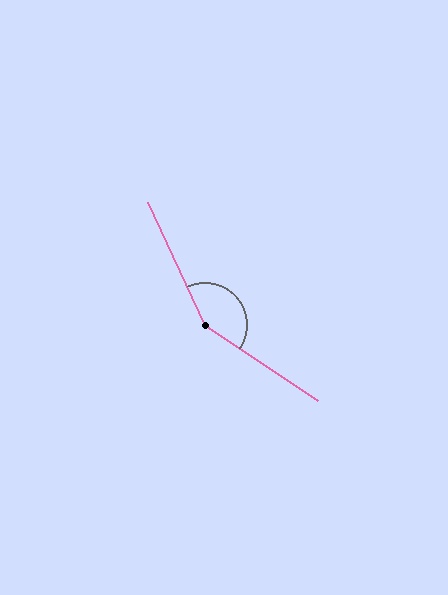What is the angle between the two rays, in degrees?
Approximately 149 degrees.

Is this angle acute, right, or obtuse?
It is obtuse.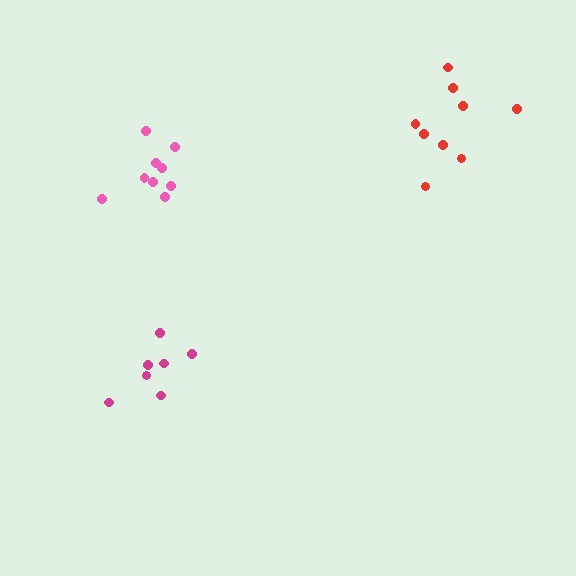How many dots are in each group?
Group 1: 9 dots, Group 2: 7 dots, Group 3: 9 dots (25 total).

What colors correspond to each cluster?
The clusters are colored: red, magenta, pink.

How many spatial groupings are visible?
There are 3 spatial groupings.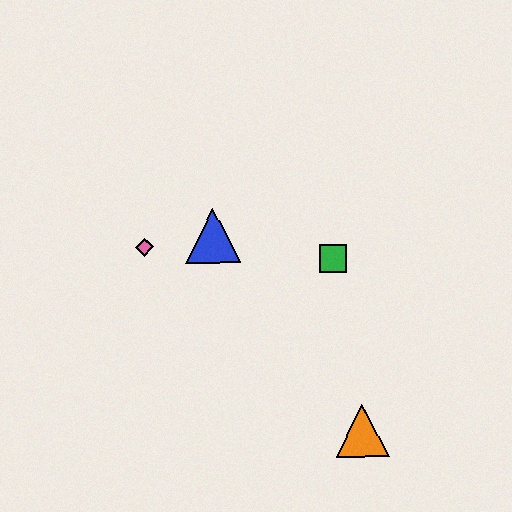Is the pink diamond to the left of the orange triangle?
Yes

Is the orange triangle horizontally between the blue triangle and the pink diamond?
No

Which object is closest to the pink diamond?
The blue triangle is closest to the pink diamond.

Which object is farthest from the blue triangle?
The orange triangle is farthest from the blue triangle.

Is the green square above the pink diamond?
No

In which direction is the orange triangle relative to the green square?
The orange triangle is below the green square.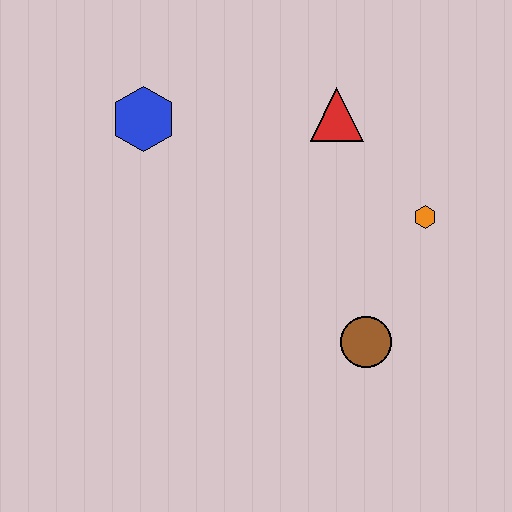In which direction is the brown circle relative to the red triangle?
The brown circle is below the red triangle.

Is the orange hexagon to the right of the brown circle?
Yes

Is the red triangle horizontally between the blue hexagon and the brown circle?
Yes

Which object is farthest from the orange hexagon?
The blue hexagon is farthest from the orange hexagon.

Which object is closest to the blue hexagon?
The red triangle is closest to the blue hexagon.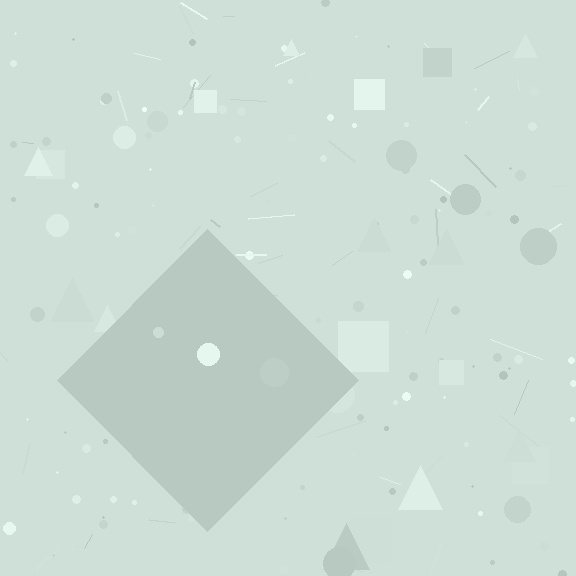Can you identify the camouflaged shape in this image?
The camouflaged shape is a diamond.